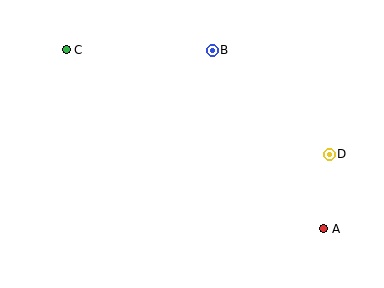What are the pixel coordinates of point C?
Point C is at (66, 50).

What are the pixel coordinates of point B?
Point B is at (212, 50).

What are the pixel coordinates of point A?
Point A is at (324, 229).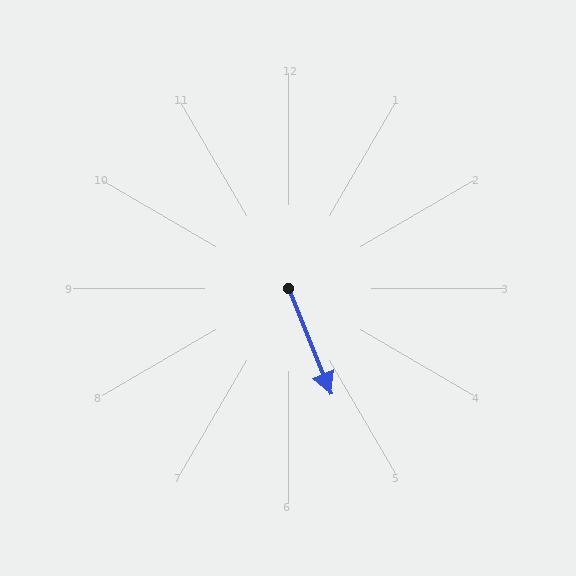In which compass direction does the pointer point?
South.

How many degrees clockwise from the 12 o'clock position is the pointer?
Approximately 158 degrees.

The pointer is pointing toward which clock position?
Roughly 5 o'clock.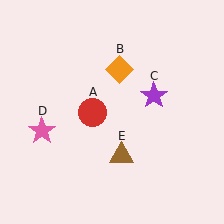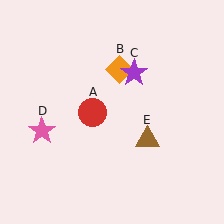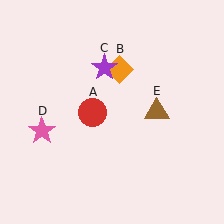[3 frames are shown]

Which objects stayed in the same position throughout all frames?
Red circle (object A) and orange diamond (object B) and pink star (object D) remained stationary.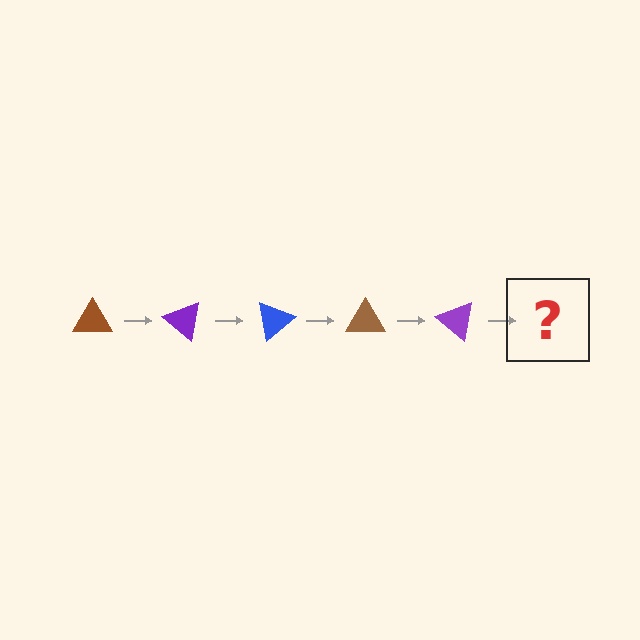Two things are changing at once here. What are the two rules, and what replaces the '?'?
The two rules are that it rotates 40 degrees each step and the color cycles through brown, purple, and blue. The '?' should be a blue triangle, rotated 200 degrees from the start.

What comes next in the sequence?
The next element should be a blue triangle, rotated 200 degrees from the start.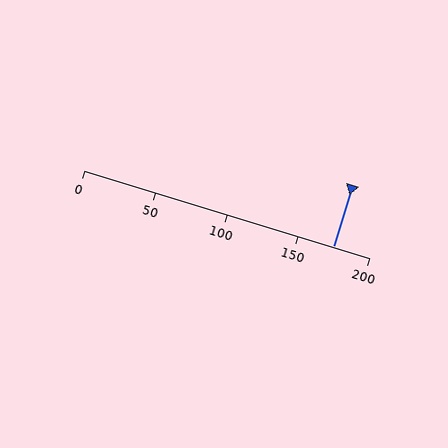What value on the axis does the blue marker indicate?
The marker indicates approximately 175.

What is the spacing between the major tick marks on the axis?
The major ticks are spaced 50 apart.